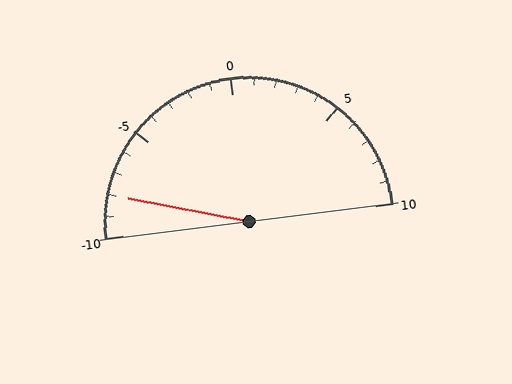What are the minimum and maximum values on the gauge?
The gauge ranges from -10 to 10.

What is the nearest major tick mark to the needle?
The nearest major tick mark is -10.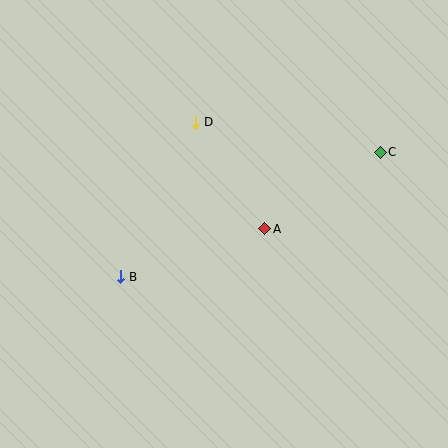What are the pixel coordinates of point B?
Point B is at (121, 277).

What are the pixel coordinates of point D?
Point D is at (196, 122).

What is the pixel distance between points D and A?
The distance between D and A is 127 pixels.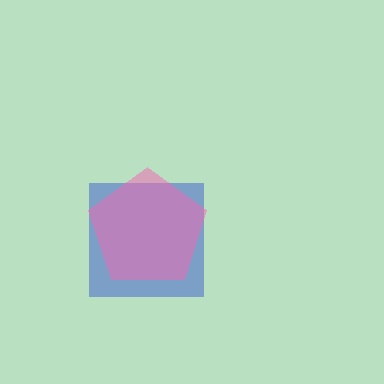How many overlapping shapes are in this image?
There are 2 overlapping shapes in the image.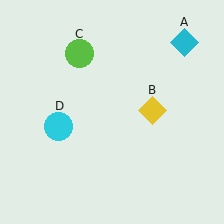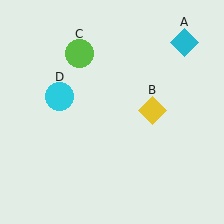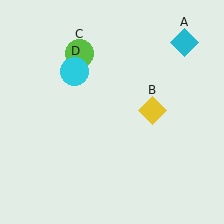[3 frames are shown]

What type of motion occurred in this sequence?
The cyan circle (object D) rotated clockwise around the center of the scene.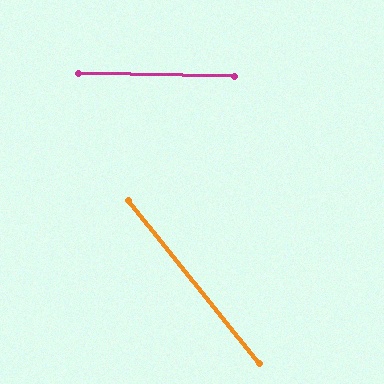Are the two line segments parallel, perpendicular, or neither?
Neither parallel nor perpendicular — they differ by about 50°.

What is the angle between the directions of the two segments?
Approximately 50 degrees.